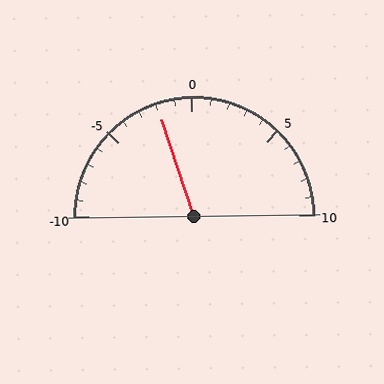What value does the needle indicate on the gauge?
The needle indicates approximately -2.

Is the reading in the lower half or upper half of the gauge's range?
The reading is in the lower half of the range (-10 to 10).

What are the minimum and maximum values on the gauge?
The gauge ranges from -10 to 10.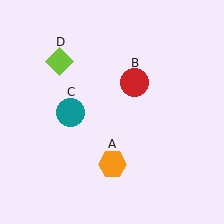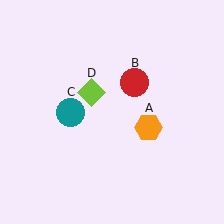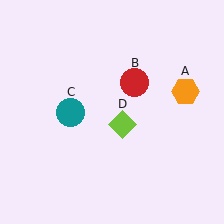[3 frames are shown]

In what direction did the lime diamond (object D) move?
The lime diamond (object D) moved down and to the right.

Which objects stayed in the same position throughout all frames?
Red circle (object B) and teal circle (object C) remained stationary.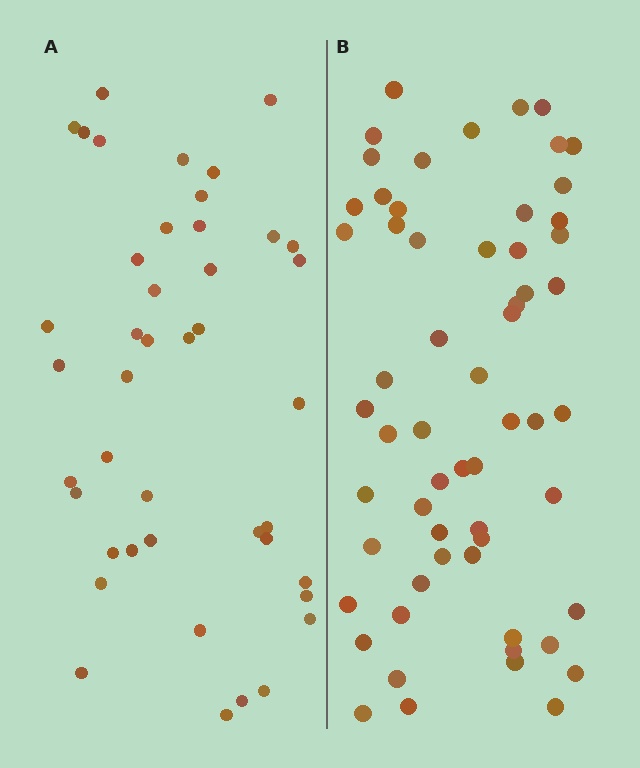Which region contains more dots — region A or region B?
Region B (the right region) has more dots.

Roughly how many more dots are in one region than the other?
Region B has approximately 15 more dots than region A.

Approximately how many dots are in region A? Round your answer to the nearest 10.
About 40 dots. (The exact count is 43, which rounds to 40.)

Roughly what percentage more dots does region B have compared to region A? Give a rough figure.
About 40% more.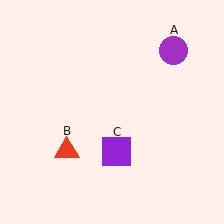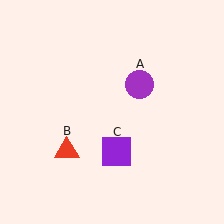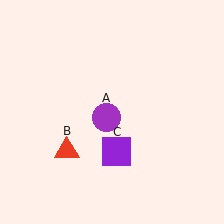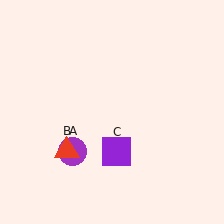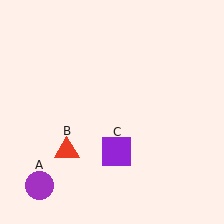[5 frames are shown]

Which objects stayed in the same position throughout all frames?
Red triangle (object B) and purple square (object C) remained stationary.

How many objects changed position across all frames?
1 object changed position: purple circle (object A).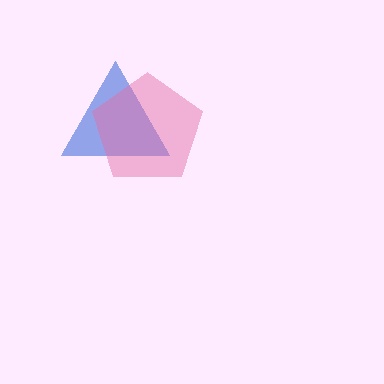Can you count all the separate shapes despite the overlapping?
Yes, there are 2 separate shapes.